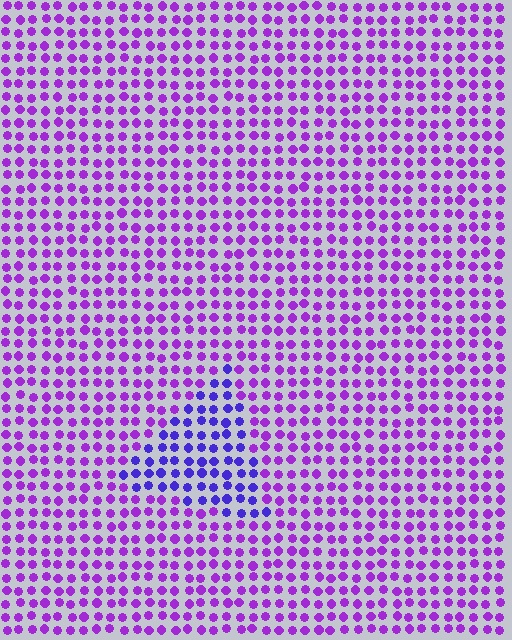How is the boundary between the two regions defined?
The boundary is defined purely by a slight shift in hue (about 33 degrees). Spacing, size, and orientation are identical on both sides.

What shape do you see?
I see a triangle.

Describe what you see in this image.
The image is filled with small purple elements in a uniform arrangement. A triangle-shaped region is visible where the elements are tinted to a slightly different hue, forming a subtle color boundary.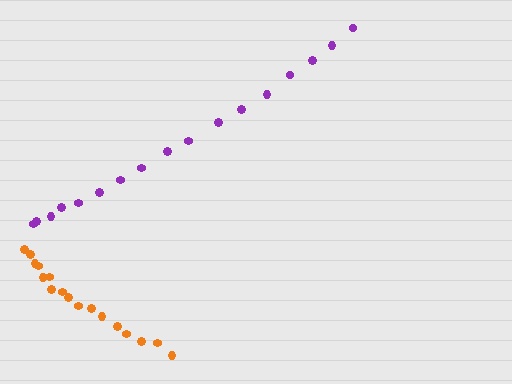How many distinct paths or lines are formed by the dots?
There are 2 distinct paths.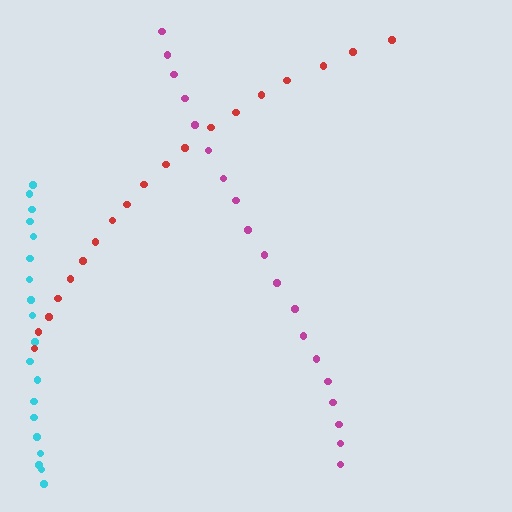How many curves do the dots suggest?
There are 3 distinct paths.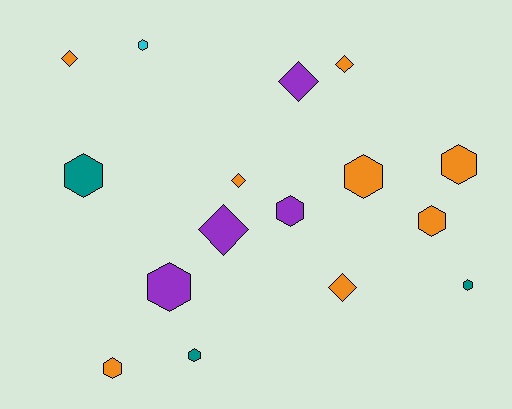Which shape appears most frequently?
Hexagon, with 10 objects.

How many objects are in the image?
There are 16 objects.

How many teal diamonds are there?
There are no teal diamonds.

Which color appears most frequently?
Orange, with 8 objects.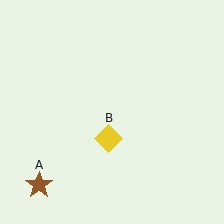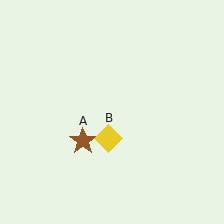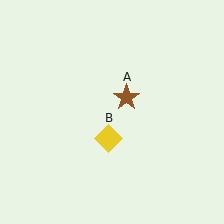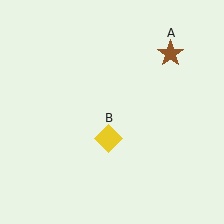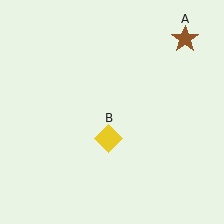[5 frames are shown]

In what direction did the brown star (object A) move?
The brown star (object A) moved up and to the right.